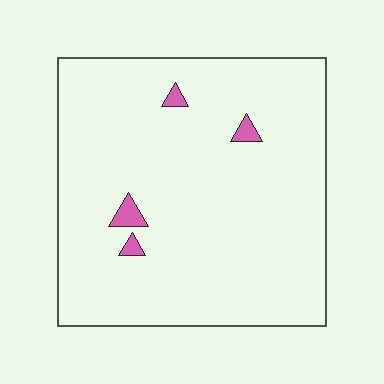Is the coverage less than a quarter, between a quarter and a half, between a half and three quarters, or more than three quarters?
Less than a quarter.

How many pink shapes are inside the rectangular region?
4.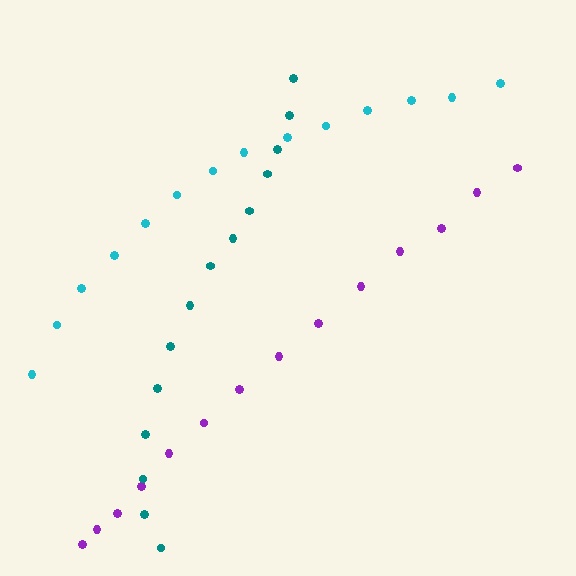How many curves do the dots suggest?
There are 3 distinct paths.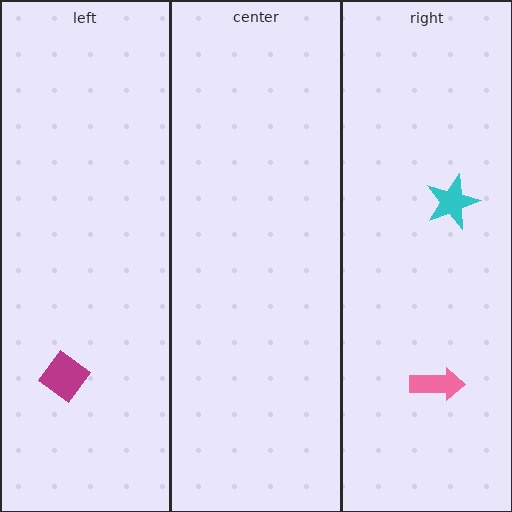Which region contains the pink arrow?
The right region.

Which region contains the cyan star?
The right region.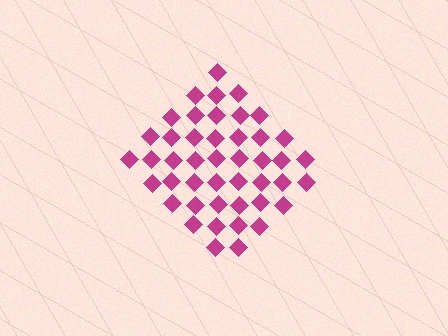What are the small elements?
The small elements are diamonds.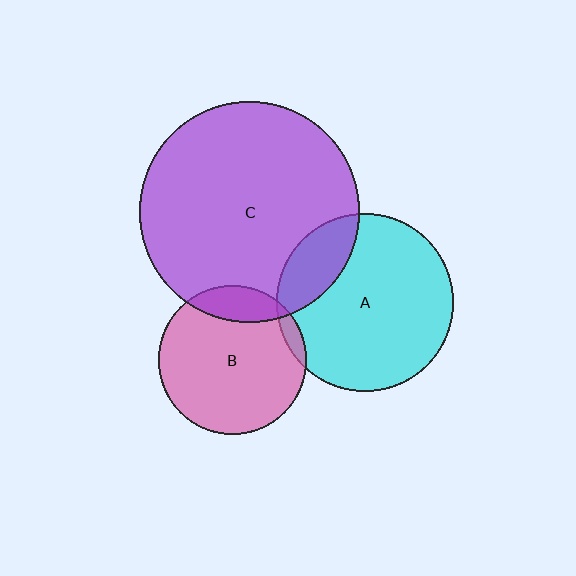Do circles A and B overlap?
Yes.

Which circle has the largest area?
Circle C (purple).